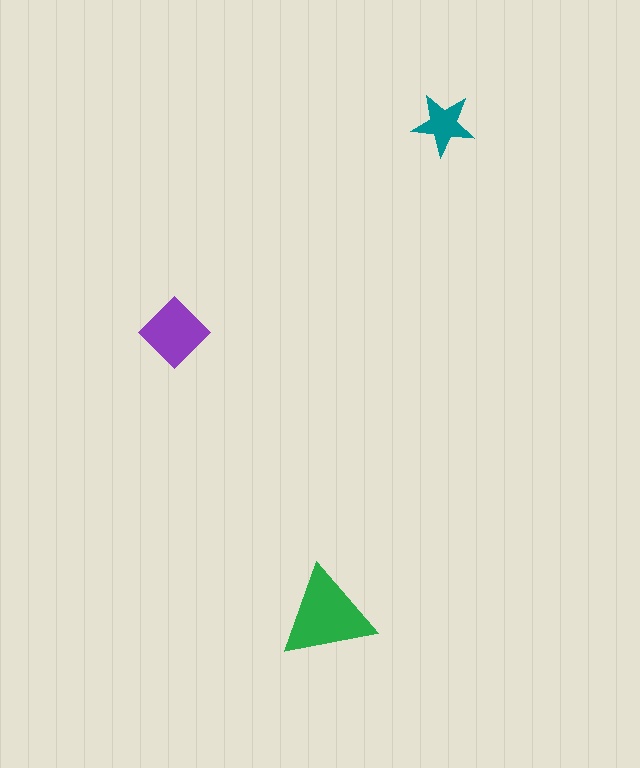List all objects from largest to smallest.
The green triangle, the purple diamond, the teal star.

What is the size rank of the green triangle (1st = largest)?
1st.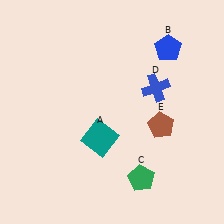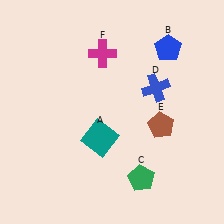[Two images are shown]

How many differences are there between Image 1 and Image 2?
There is 1 difference between the two images.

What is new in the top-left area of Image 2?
A magenta cross (F) was added in the top-left area of Image 2.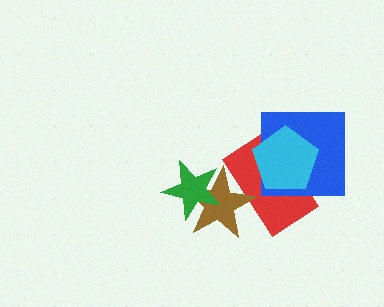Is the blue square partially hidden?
Yes, it is partially covered by another shape.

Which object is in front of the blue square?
The cyan pentagon is in front of the blue square.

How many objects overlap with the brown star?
2 objects overlap with the brown star.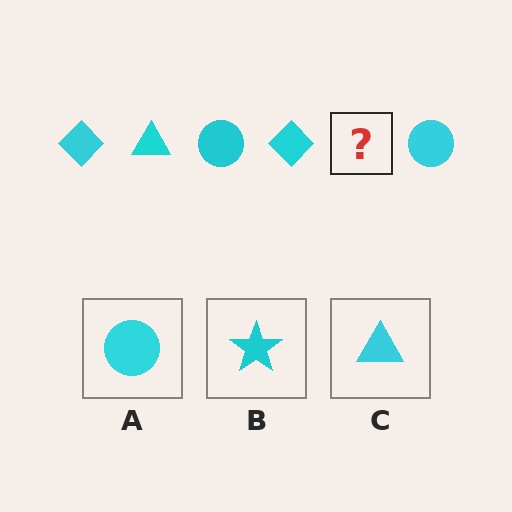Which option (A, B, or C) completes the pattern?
C.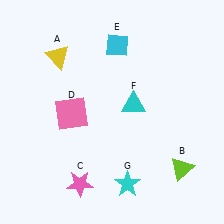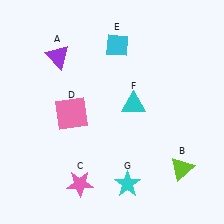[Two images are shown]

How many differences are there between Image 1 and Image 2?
There is 1 difference between the two images.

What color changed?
The triangle (A) changed from yellow in Image 1 to purple in Image 2.